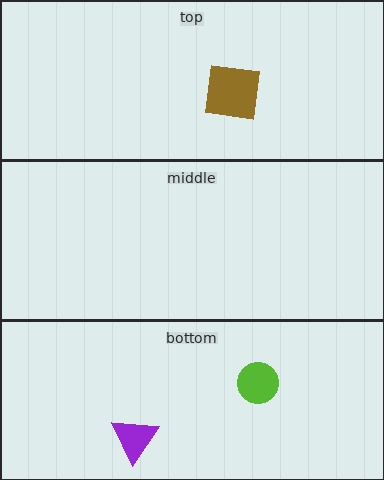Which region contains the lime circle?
The bottom region.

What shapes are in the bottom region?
The lime circle, the purple triangle.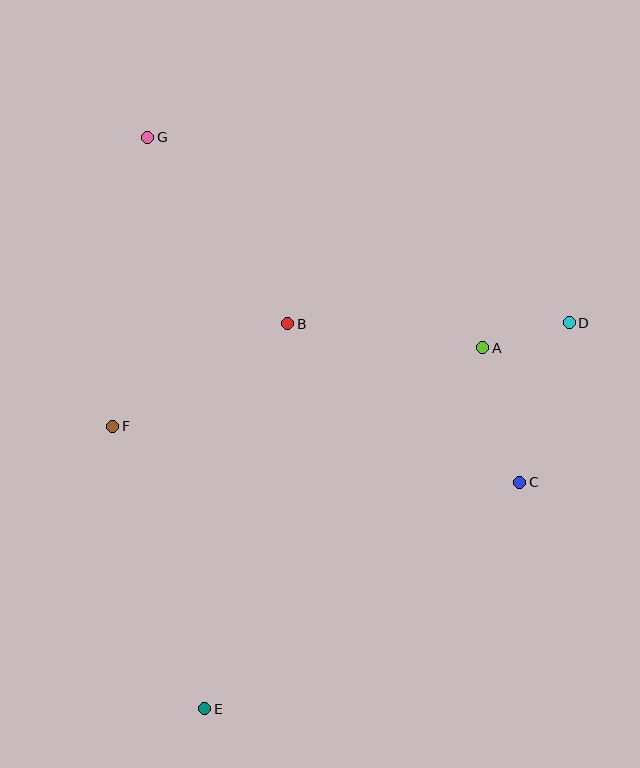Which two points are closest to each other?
Points A and D are closest to each other.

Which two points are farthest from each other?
Points E and G are farthest from each other.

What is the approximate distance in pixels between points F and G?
The distance between F and G is approximately 291 pixels.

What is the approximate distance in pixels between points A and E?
The distance between A and E is approximately 456 pixels.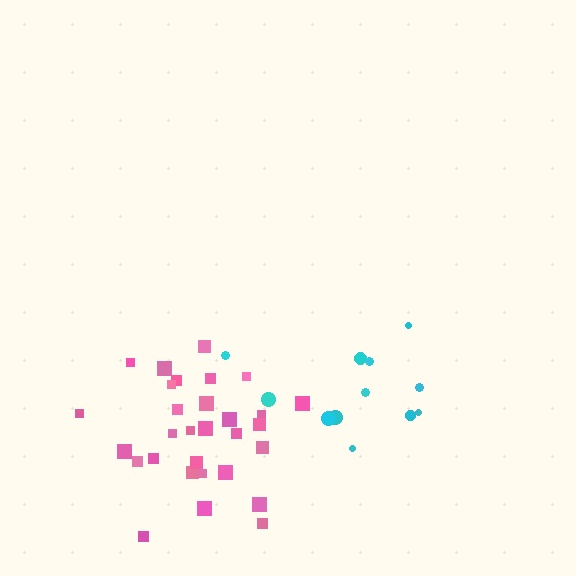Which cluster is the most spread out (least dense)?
Cyan.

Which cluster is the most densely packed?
Pink.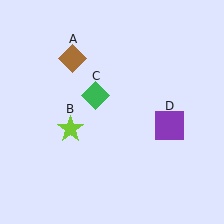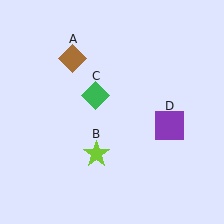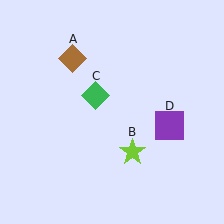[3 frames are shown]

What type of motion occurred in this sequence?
The lime star (object B) rotated counterclockwise around the center of the scene.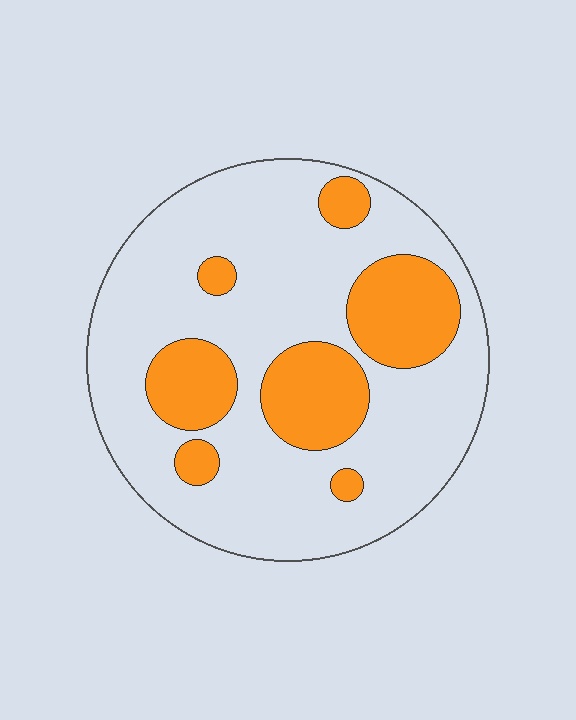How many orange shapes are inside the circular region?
7.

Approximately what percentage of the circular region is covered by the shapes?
Approximately 25%.